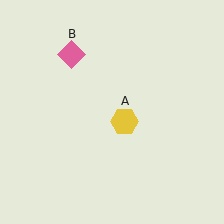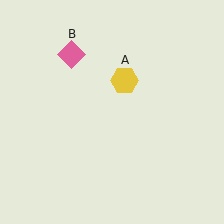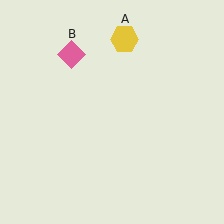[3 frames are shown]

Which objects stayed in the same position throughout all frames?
Pink diamond (object B) remained stationary.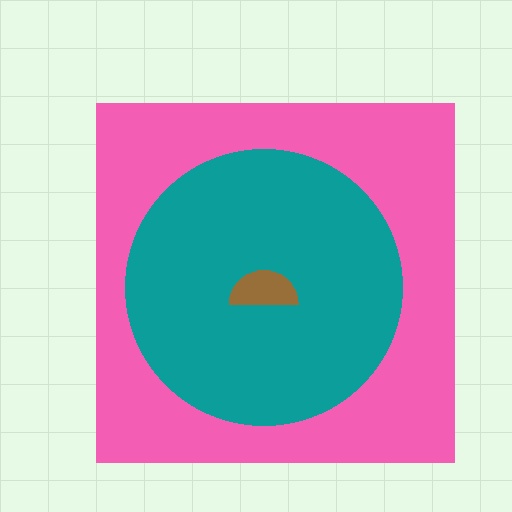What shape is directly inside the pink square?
The teal circle.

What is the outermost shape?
The pink square.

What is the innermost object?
The brown semicircle.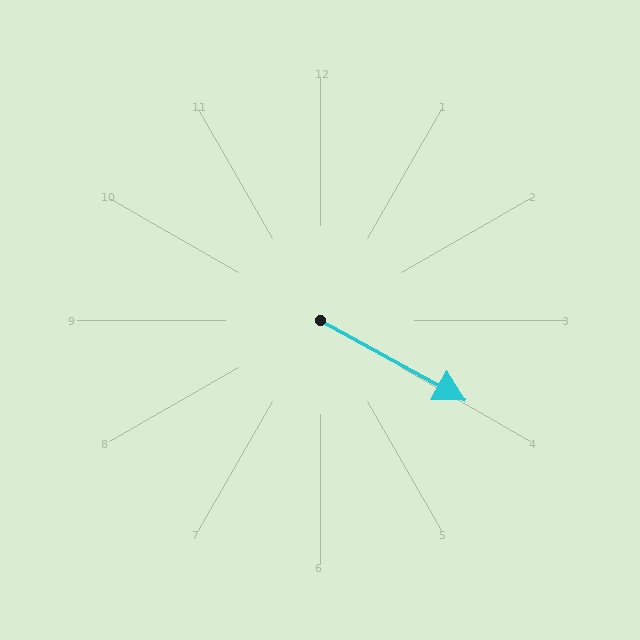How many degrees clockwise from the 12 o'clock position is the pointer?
Approximately 119 degrees.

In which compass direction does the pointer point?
Southeast.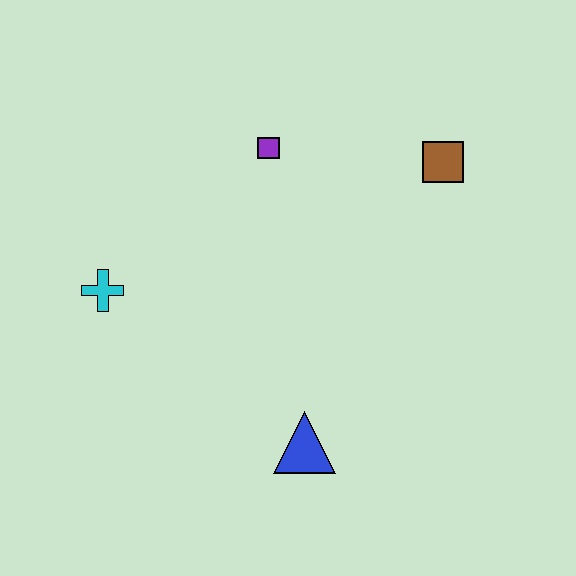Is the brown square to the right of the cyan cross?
Yes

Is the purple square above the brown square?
Yes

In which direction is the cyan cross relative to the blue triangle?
The cyan cross is to the left of the blue triangle.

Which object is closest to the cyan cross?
The purple square is closest to the cyan cross.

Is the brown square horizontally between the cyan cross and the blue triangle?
No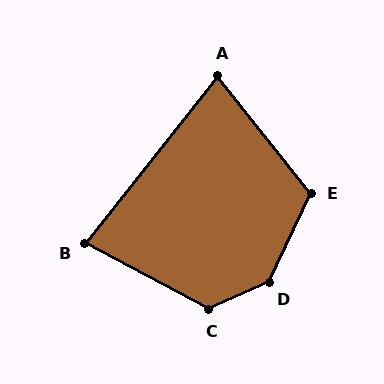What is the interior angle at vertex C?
Approximately 128 degrees (obtuse).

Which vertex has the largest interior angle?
D, at approximately 139 degrees.